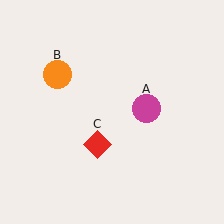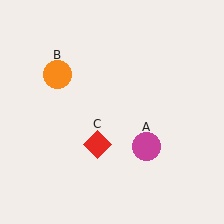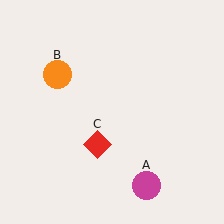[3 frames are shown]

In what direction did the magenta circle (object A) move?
The magenta circle (object A) moved down.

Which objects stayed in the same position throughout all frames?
Orange circle (object B) and red diamond (object C) remained stationary.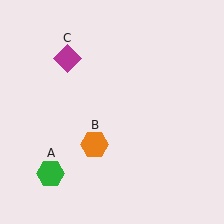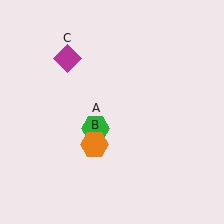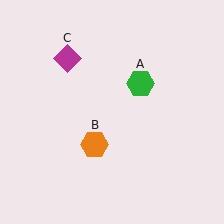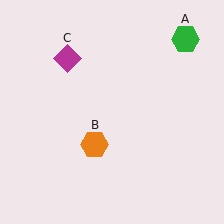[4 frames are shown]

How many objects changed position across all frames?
1 object changed position: green hexagon (object A).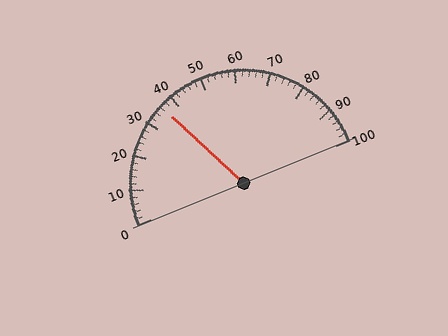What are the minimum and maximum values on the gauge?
The gauge ranges from 0 to 100.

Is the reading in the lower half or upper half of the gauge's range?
The reading is in the lower half of the range (0 to 100).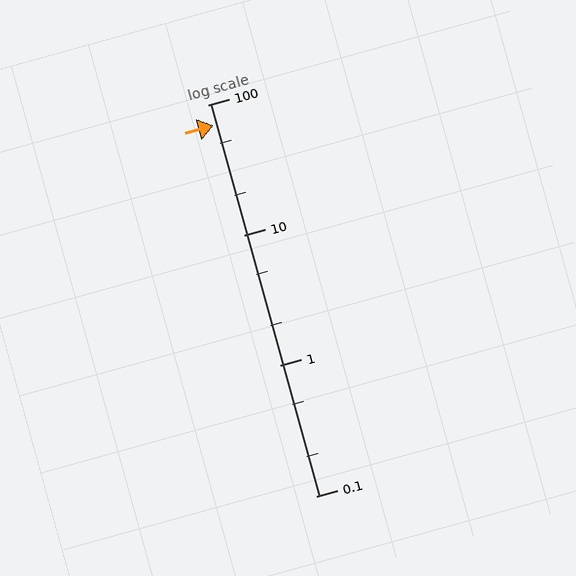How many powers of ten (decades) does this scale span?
The scale spans 3 decades, from 0.1 to 100.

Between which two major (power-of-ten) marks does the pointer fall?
The pointer is between 10 and 100.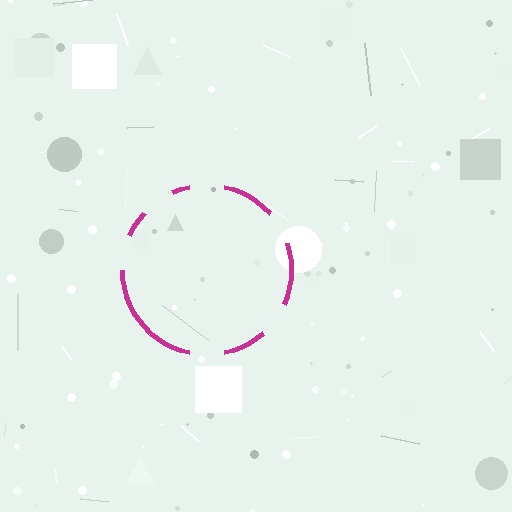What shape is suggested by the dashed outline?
The dashed outline suggests a circle.